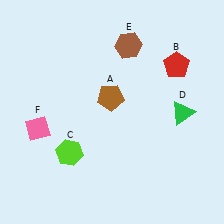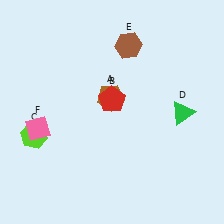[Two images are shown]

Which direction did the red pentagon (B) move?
The red pentagon (B) moved left.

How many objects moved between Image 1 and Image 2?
2 objects moved between the two images.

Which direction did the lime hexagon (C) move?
The lime hexagon (C) moved left.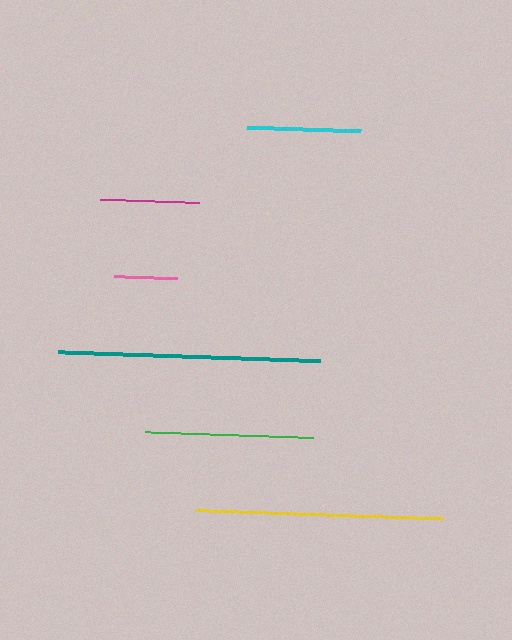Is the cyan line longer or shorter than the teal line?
The teal line is longer than the cyan line.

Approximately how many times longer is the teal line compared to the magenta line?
The teal line is approximately 2.6 times the length of the magenta line.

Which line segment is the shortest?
The pink line is the shortest at approximately 64 pixels.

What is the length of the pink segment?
The pink segment is approximately 64 pixels long.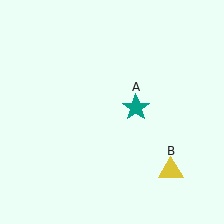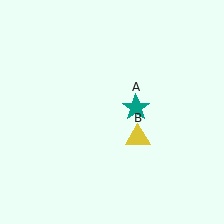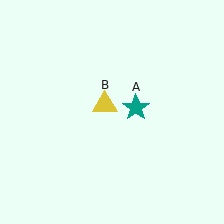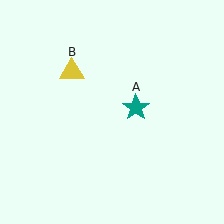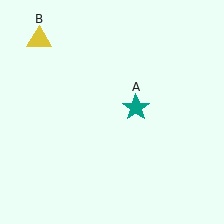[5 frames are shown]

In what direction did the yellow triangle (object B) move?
The yellow triangle (object B) moved up and to the left.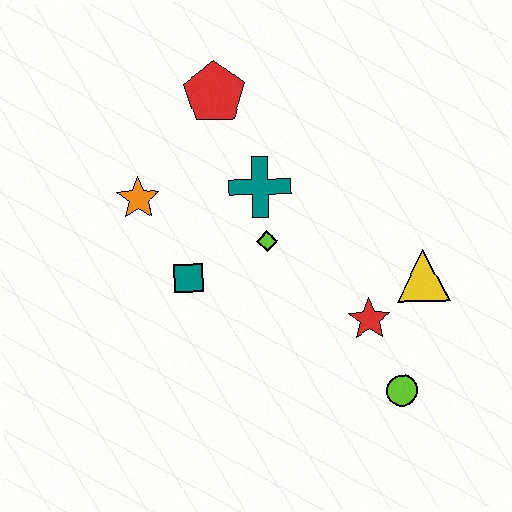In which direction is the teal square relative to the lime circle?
The teal square is to the left of the lime circle.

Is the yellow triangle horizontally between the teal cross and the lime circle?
No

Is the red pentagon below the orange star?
No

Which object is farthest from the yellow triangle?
The orange star is farthest from the yellow triangle.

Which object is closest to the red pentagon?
The teal cross is closest to the red pentagon.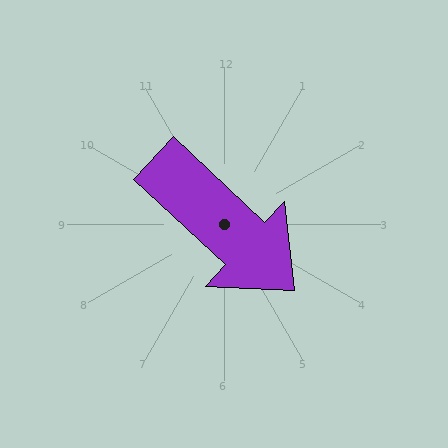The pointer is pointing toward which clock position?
Roughly 4 o'clock.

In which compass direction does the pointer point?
Southeast.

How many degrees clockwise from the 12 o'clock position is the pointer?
Approximately 133 degrees.